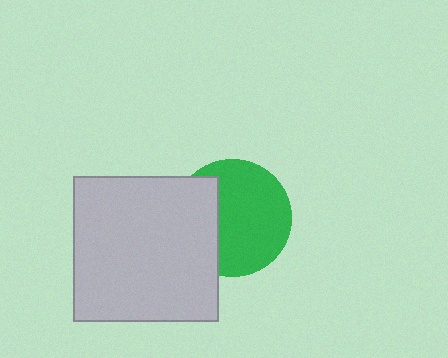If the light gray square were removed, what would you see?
You would see the complete green circle.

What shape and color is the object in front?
The object in front is a light gray square.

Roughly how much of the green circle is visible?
Most of it is visible (roughly 66%).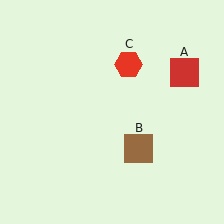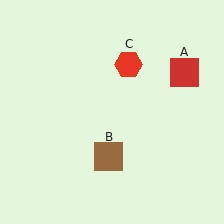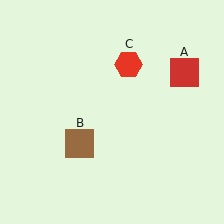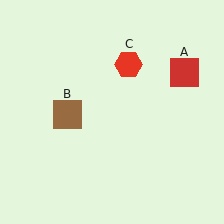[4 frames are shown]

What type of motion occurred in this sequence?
The brown square (object B) rotated clockwise around the center of the scene.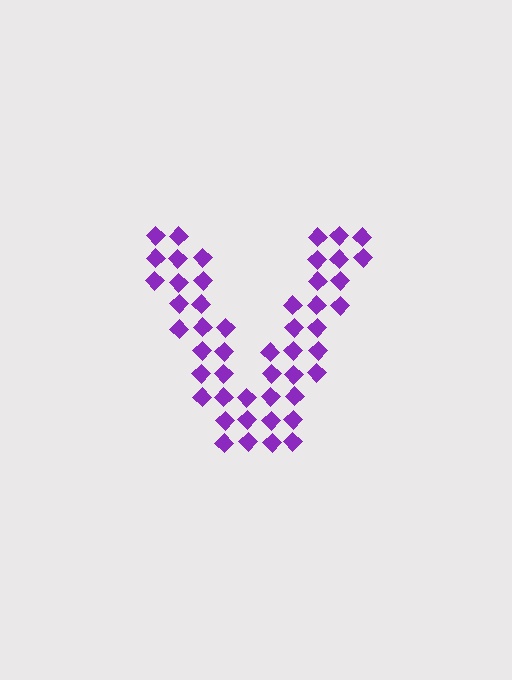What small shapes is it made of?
It is made of small diamonds.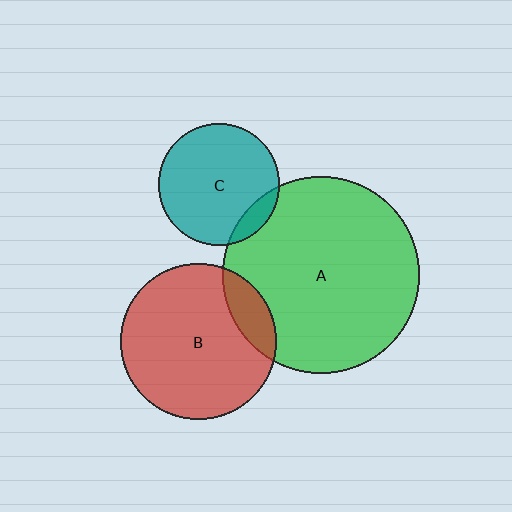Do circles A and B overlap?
Yes.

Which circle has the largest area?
Circle A (green).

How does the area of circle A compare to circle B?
Approximately 1.6 times.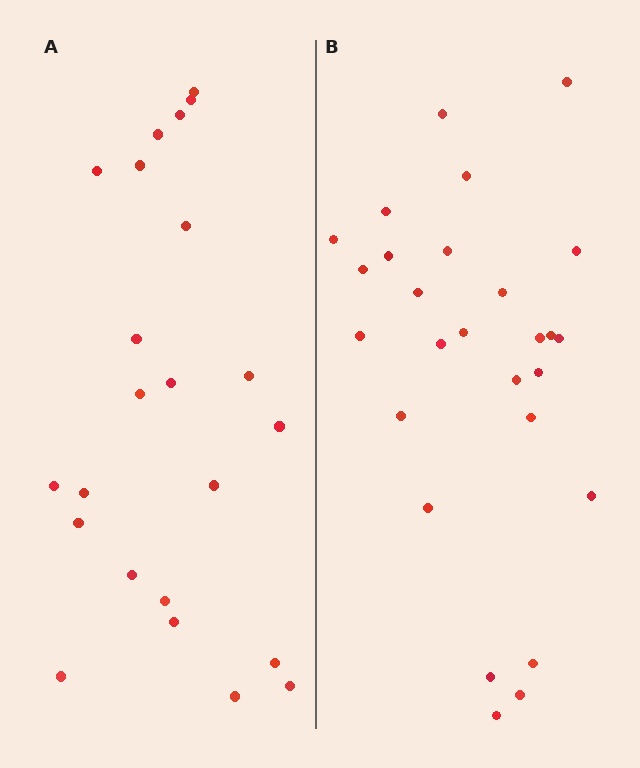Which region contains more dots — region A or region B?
Region B (the right region) has more dots.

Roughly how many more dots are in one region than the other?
Region B has about 4 more dots than region A.